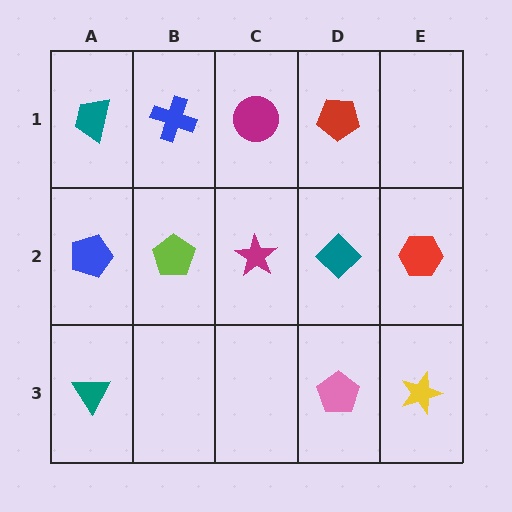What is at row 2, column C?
A magenta star.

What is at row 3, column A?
A teal triangle.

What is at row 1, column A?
A teal trapezoid.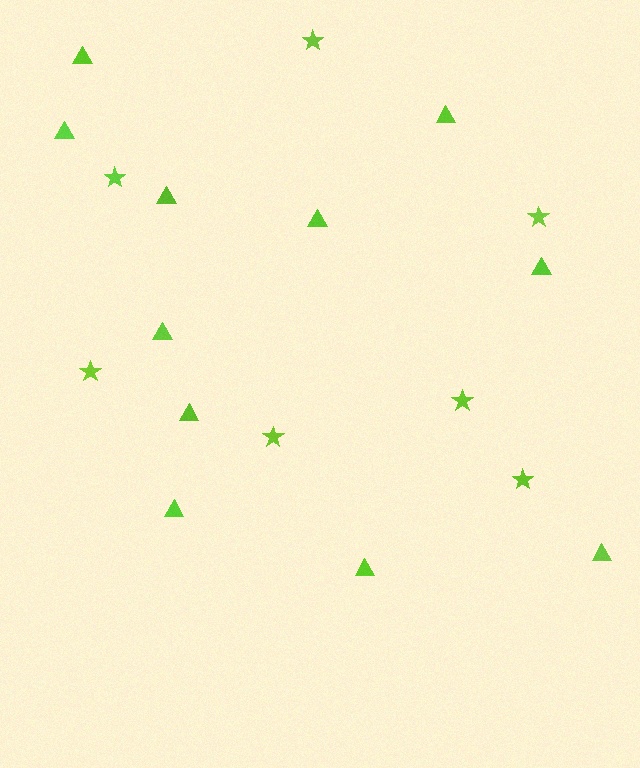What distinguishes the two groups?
There are 2 groups: one group of triangles (11) and one group of stars (7).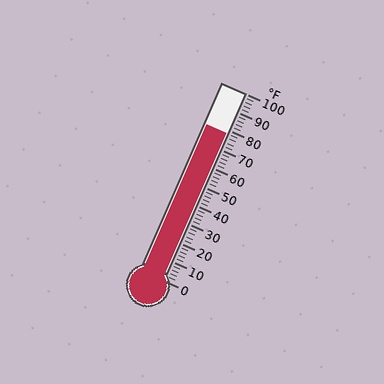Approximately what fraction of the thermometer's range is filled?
The thermometer is filled to approximately 80% of its range.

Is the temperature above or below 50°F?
The temperature is above 50°F.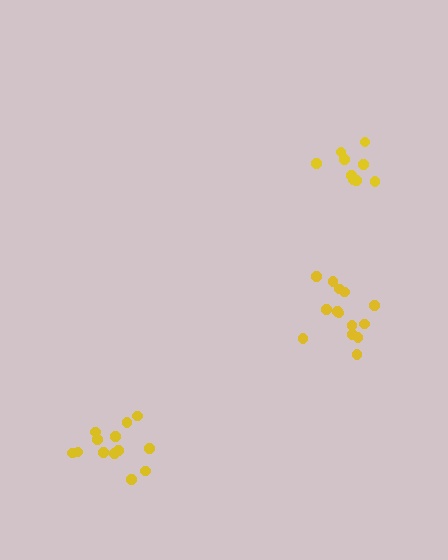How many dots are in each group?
Group 1: 14 dots, Group 2: 9 dots, Group 3: 13 dots (36 total).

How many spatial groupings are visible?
There are 3 spatial groupings.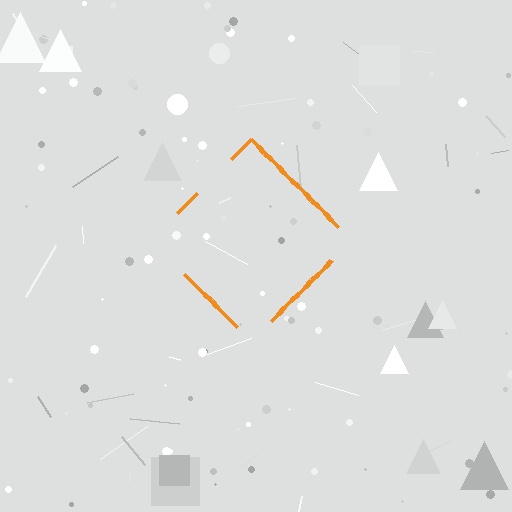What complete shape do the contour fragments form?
The contour fragments form a diamond.